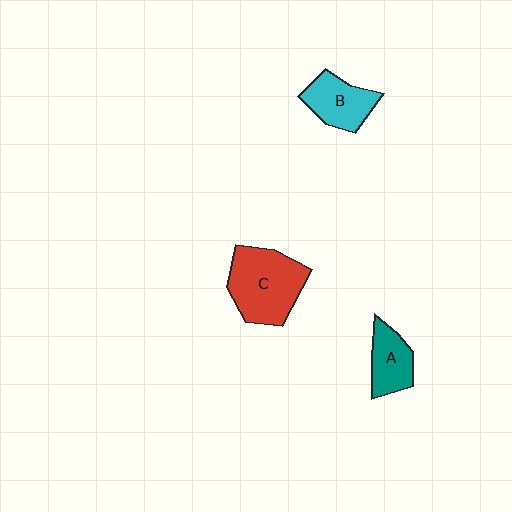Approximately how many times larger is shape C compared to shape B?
Approximately 1.6 times.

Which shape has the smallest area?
Shape A (teal).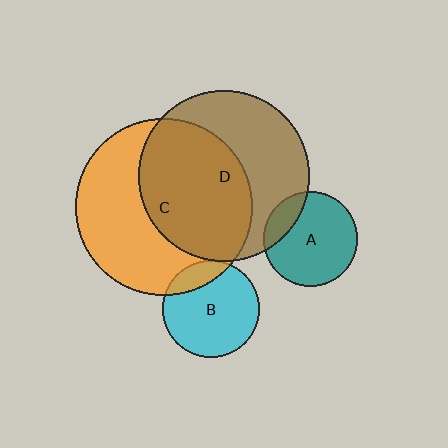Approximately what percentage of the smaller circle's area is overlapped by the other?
Approximately 55%.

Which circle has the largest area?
Circle C (orange).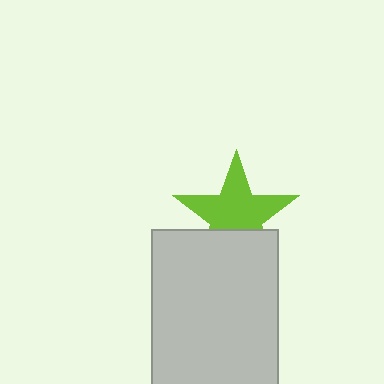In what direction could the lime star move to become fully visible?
The lime star could move up. That would shift it out from behind the light gray rectangle entirely.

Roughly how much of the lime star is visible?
Most of it is visible (roughly 68%).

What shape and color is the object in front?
The object in front is a light gray rectangle.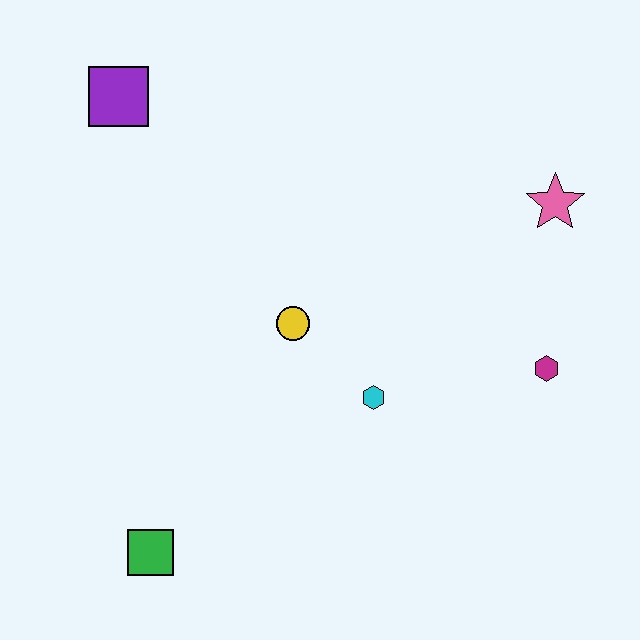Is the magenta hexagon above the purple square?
No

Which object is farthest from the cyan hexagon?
The purple square is farthest from the cyan hexagon.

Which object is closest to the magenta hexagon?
The pink star is closest to the magenta hexagon.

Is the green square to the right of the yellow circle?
No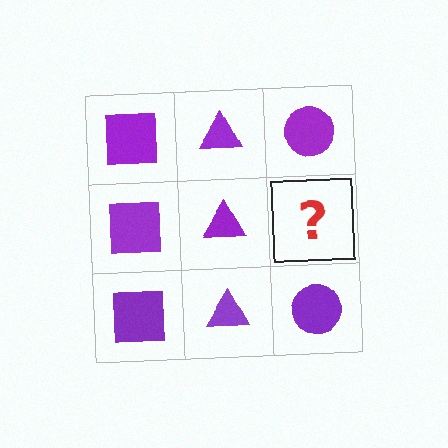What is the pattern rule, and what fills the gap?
The rule is that each column has a consistent shape. The gap should be filled with a purple circle.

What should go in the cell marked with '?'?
The missing cell should contain a purple circle.